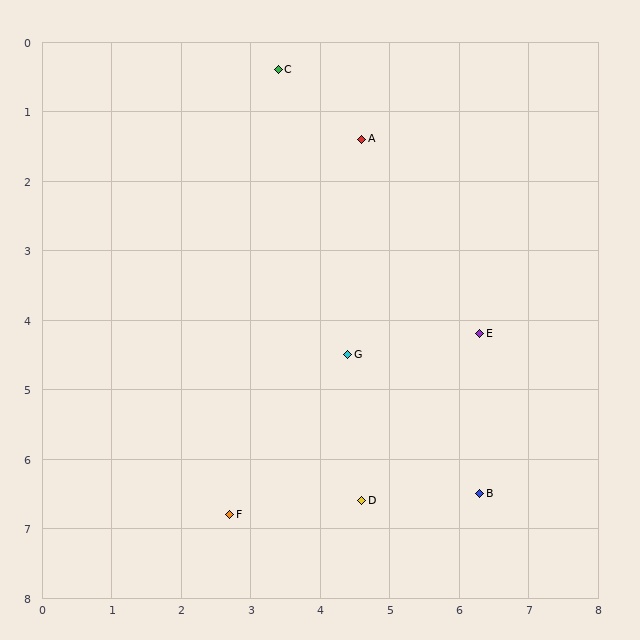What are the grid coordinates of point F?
Point F is at approximately (2.7, 6.8).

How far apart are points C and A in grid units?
Points C and A are about 1.6 grid units apart.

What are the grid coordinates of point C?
Point C is at approximately (3.4, 0.4).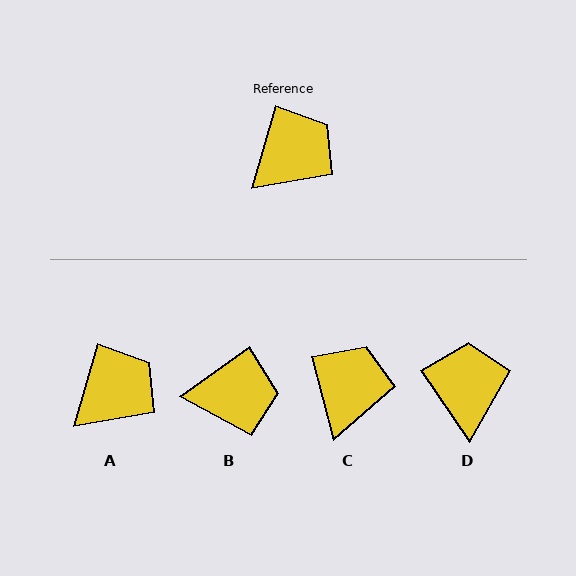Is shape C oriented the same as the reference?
No, it is off by about 31 degrees.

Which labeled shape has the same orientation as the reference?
A.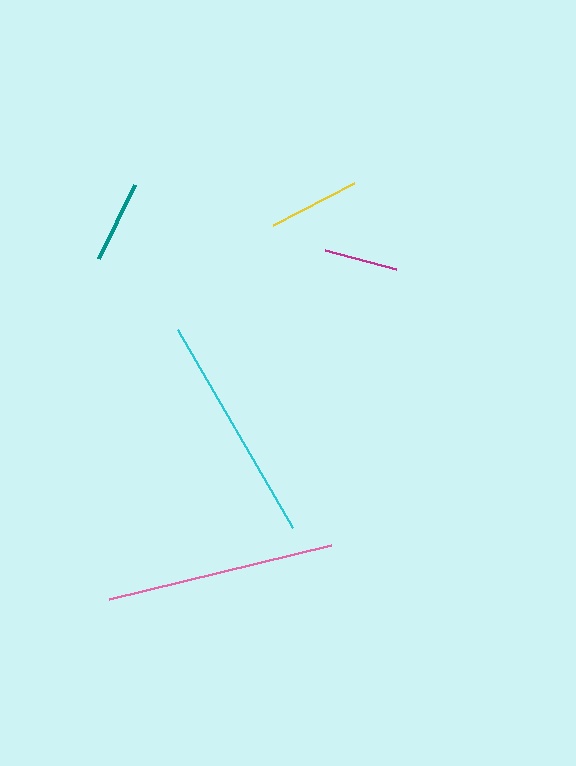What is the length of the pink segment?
The pink segment is approximately 228 pixels long.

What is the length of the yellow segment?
The yellow segment is approximately 91 pixels long.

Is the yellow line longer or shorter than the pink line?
The pink line is longer than the yellow line.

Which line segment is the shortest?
The magenta line is the shortest at approximately 73 pixels.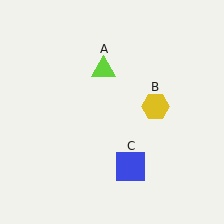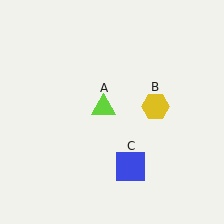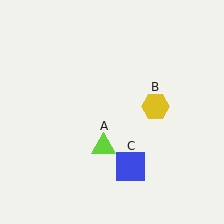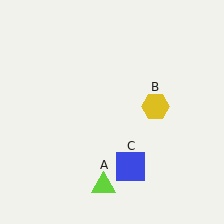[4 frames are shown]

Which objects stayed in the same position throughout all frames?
Yellow hexagon (object B) and blue square (object C) remained stationary.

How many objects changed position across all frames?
1 object changed position: lime triangle (object A).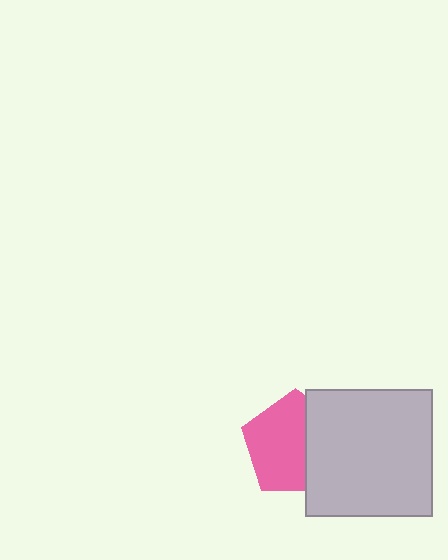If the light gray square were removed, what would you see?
You would see the complete pink pentagon.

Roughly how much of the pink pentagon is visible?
About half of it is visible (roughly 63%).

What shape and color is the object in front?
The object in front is a light gray square.